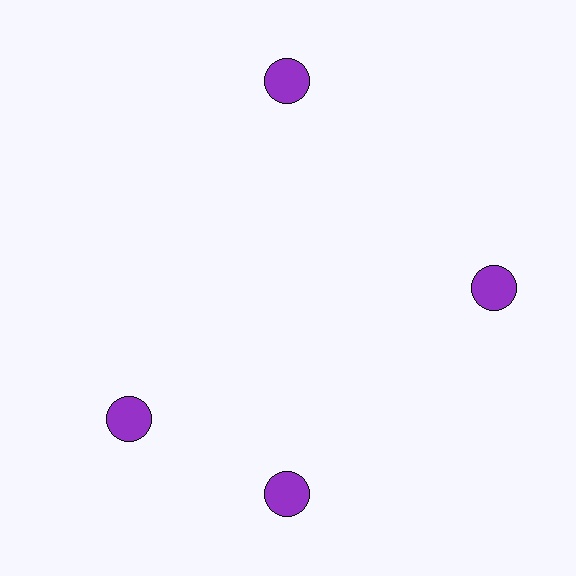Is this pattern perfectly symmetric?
No. The 4 purple circles are arranged in a ring, but one element near the 9 o'clock position is rotated out of alignment along the ring, breaking the 4-fold rotational symmetry.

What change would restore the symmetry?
The symmetry would be restored by rotating it back into even spacing with its neighbors so that all 4 circles sit at equal angles and equal distance from the center.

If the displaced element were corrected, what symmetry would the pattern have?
It would have 4-fold rotational symmetry — the pattern would map onto itself every 90 degrees.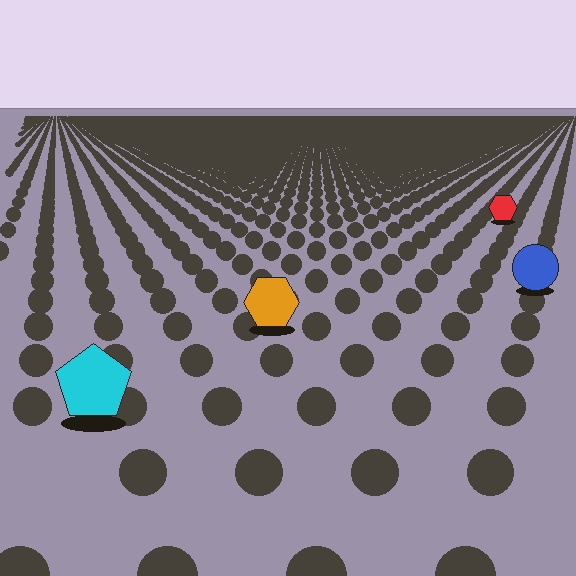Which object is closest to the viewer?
The cyan pentagon is closest. The texture marks near it are larger and more spread out.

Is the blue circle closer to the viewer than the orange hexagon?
No. The orange hexagon is closer — you can tell from the texture gradient: the ground texture is coarser near it.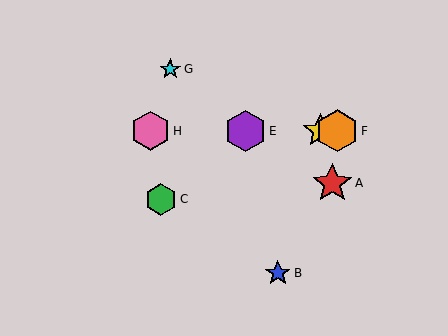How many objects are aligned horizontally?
4 objects (D, E, F, H) are aligned horizontally.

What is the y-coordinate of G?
Object G is at y≈69.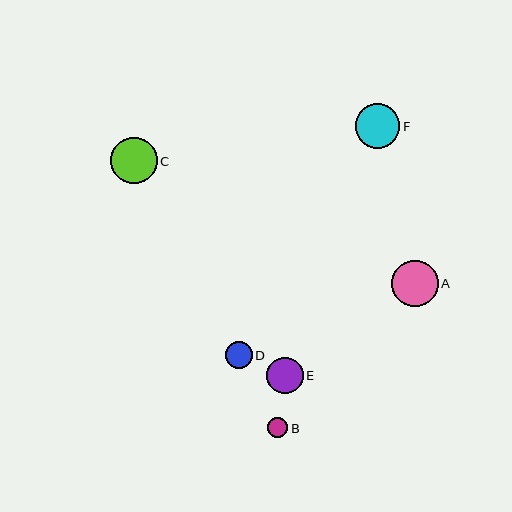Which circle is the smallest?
Circle B is the smallest with a size of approximately 20 pixels.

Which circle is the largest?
Circle A is the largest with a size of approximately 47 pixels.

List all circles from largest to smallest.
From largest to smallest: A, C, F, E, D, B.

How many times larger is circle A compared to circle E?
Circle A is approximately 1.3 times the size of circle E.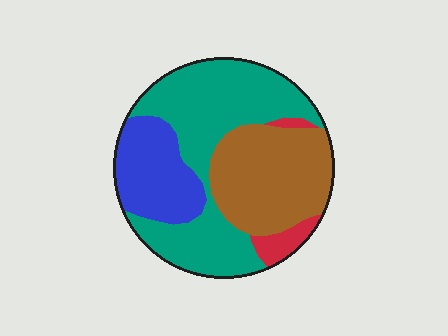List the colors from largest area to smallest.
From largest to smallest: teal, brown, blue, red.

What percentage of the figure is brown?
Brown takes up between a sixth and a third of the figure.